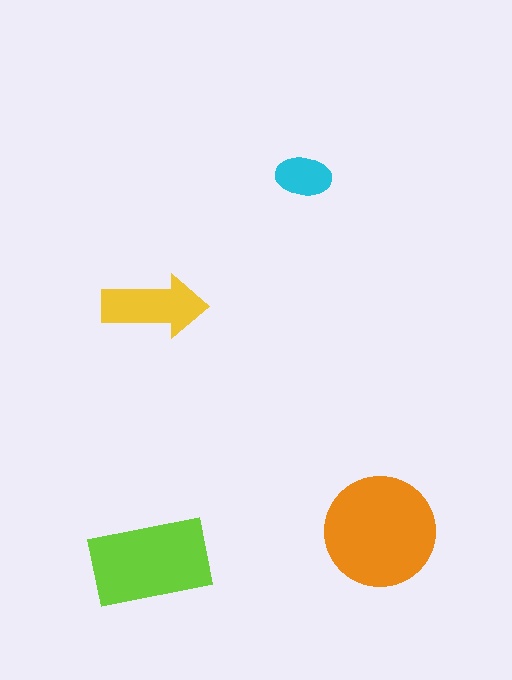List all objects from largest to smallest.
The orange circle, the lime rectangle, the yellow arrow, the cyan ellipse.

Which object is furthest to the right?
The orange circle is rightmost.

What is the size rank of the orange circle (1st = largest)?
1st.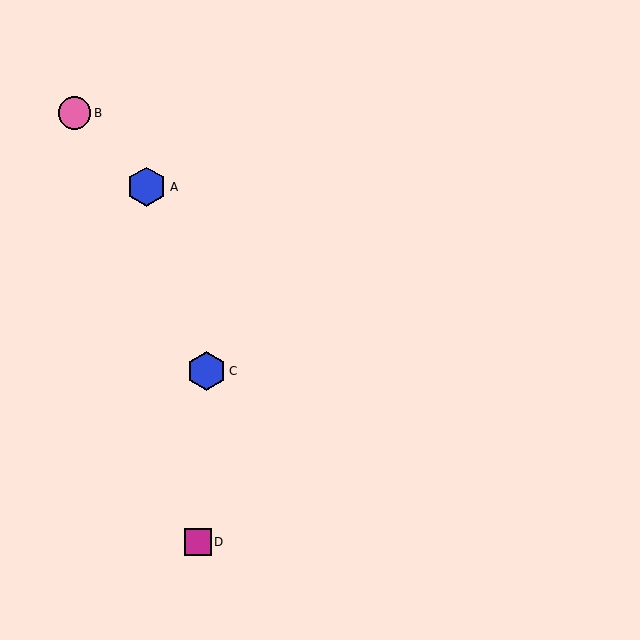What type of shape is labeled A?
Shape A is a blue hexagon.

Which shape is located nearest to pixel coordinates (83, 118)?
The pink circle (labeled B) at (74, 113) is nearest to that location.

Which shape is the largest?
The blue hexagon (labeled A) is the largest.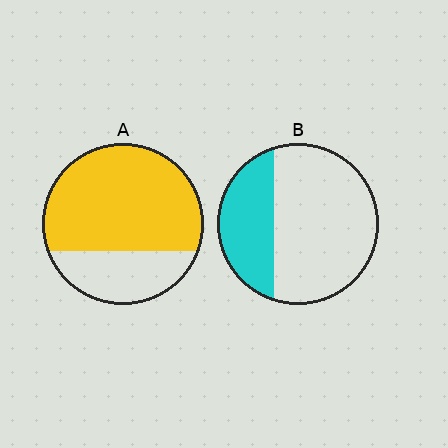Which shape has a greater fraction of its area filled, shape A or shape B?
Shape A.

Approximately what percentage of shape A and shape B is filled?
A is approximately 70% and B is approximately 30%.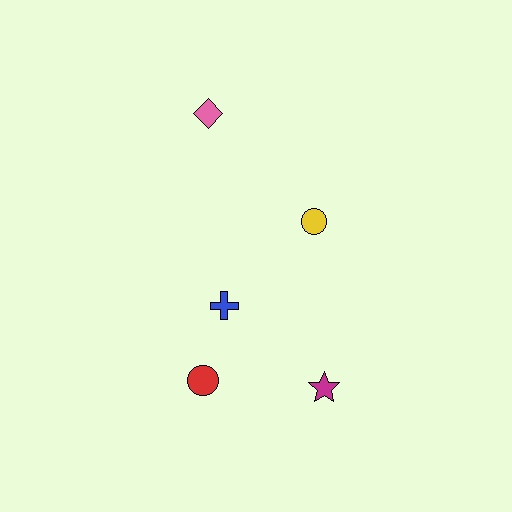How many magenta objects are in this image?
There is 1 magenta object.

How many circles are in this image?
There are 2 circles.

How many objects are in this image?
There are 5 objects.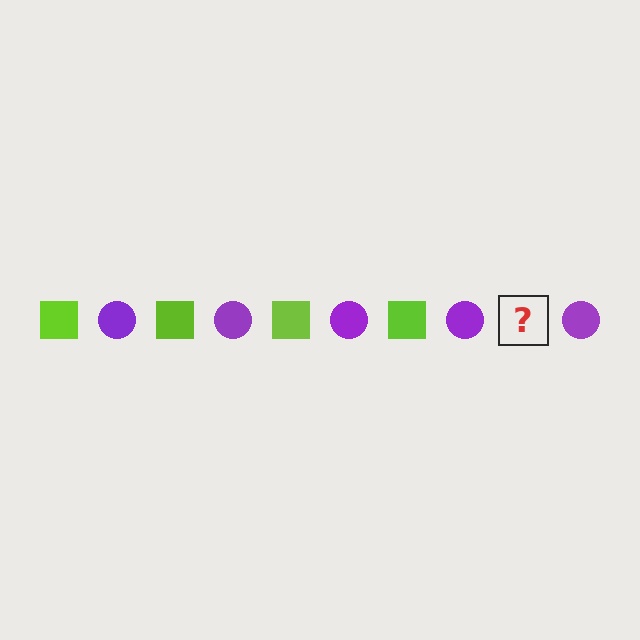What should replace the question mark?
The question mark should be replaced with a lime square.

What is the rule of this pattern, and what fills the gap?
The rule is that the pattern alternates between lime square and purple circle. The gap should be filled with a lime square.